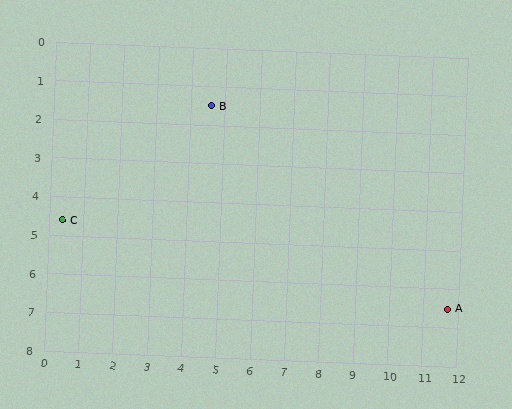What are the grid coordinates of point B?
Point B is at approximately (4.6, 1.5).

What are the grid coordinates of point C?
Point C is at approximately (0.4, 4.6).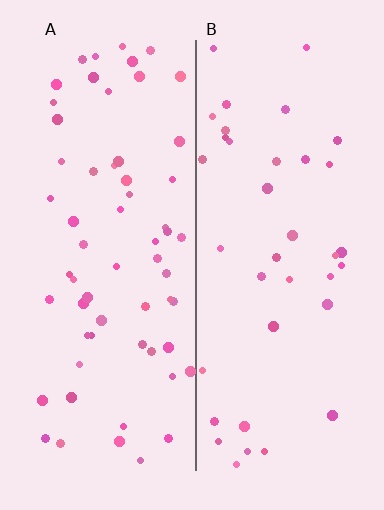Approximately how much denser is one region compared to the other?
Approximately 1.6× — region A over region B.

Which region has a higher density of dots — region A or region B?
A (the left).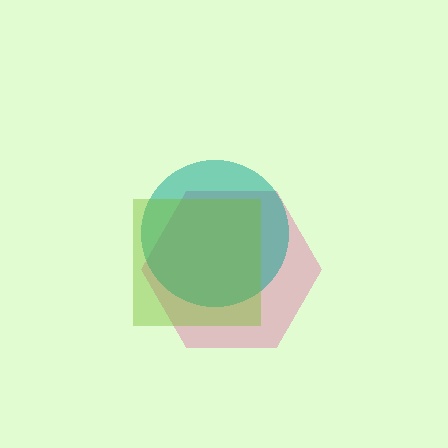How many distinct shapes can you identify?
There are 3 distinct shapes: a pink hexagon, a teal circle, a lime square.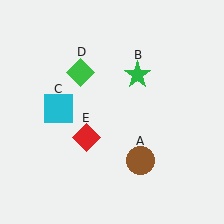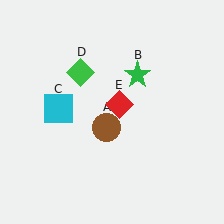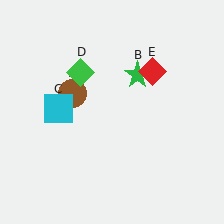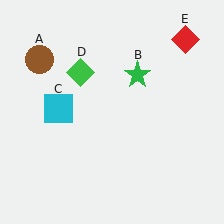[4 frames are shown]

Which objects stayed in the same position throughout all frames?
Green star (object B) and cyan square (object C) and green diamond (object D) remained stationary.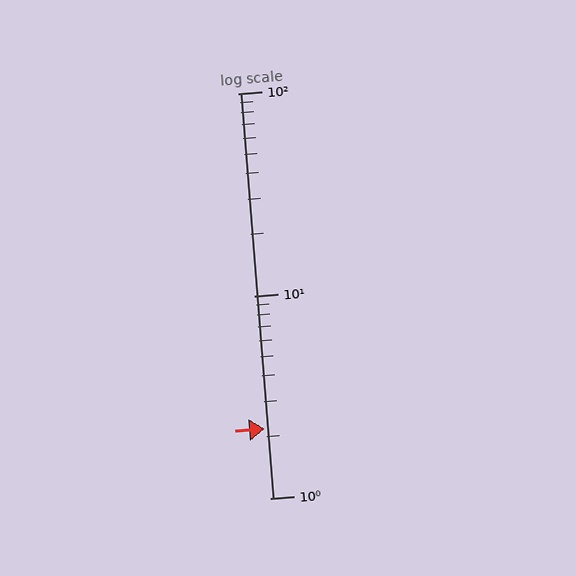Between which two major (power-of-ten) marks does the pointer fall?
The pointer is between 1 and 10.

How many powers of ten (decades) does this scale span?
The scale spans 2 decades, from 1 to 100.